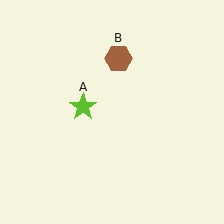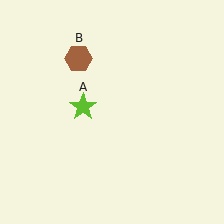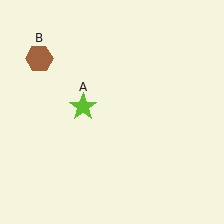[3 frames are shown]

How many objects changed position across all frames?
1 object changed position: brown hexagon (object B).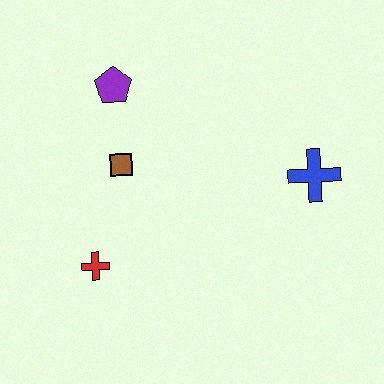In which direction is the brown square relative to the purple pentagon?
The brown square is below the purple pentagon.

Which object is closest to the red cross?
The brown square is closest to the red cross.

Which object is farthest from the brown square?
The blue cross is farthest from the brown square.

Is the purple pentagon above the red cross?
Yes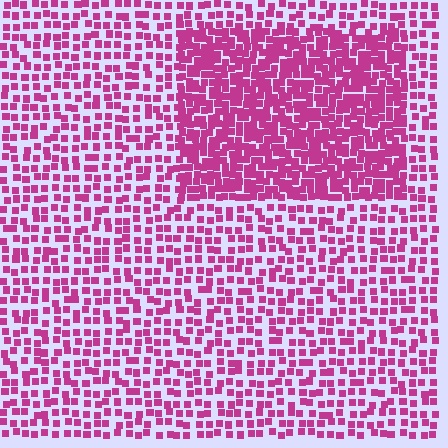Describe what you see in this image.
The image contains small magenta elements arranged at two different densities. A rectangle-shaped region is visible where the elements are more densely packed than the surrounding area.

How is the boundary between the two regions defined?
The boundary is defined by a change in element density (approximately 2.0x ratio). All elements are the same color, size, and shape.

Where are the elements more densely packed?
The elements are more densely packed inside the rectangle boundary.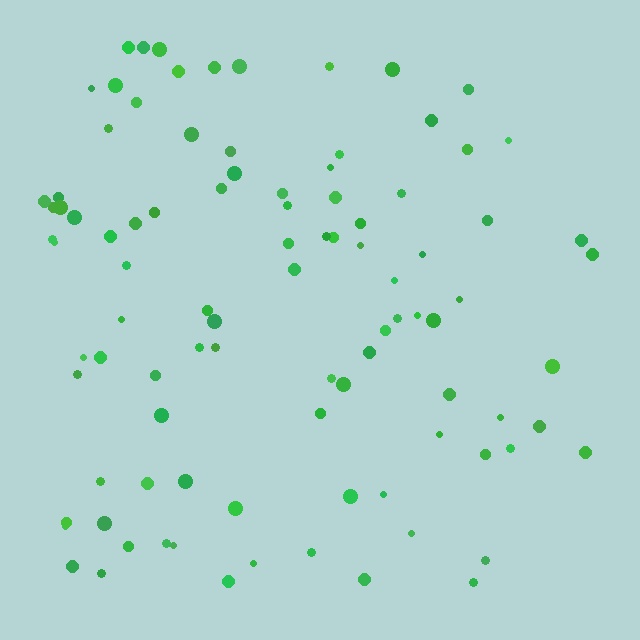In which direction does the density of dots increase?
From right to left, with the left side densest.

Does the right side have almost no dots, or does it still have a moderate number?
Still a moderate number, just noticeably fewer than the left.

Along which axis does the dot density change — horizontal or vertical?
Horizontal.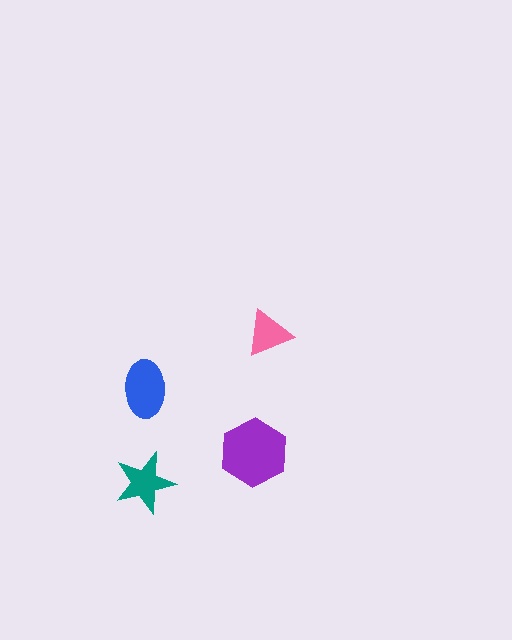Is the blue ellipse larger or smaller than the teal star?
Larger.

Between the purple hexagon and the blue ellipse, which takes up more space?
The purple hexagon.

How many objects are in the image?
There are 4 objects in the image.